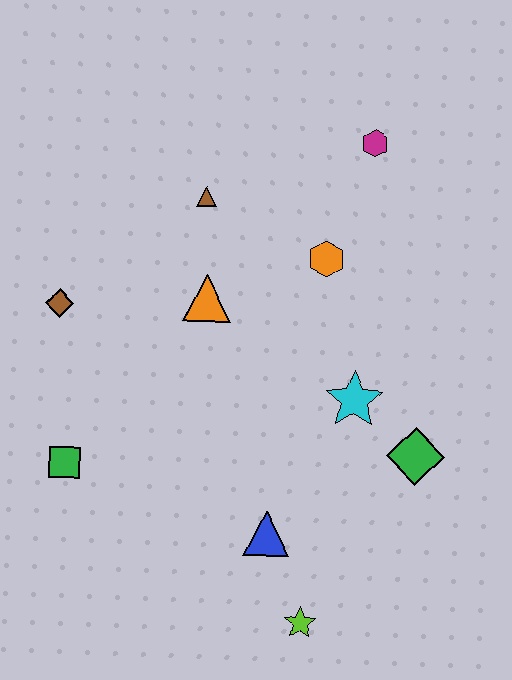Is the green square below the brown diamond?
Yes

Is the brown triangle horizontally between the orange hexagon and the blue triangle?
No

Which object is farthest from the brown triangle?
The lime star is farthest from the brown triangle.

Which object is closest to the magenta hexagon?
The orange hexagon is closest to the magenta hexagon.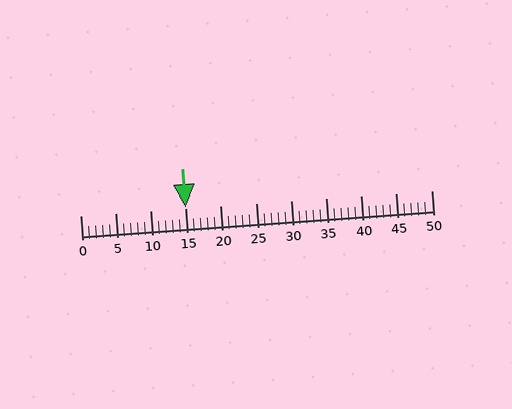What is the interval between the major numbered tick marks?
The major tick marks are spaced 5 units apart.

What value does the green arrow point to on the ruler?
The green arrow points to approximately 15.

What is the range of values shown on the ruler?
The ruler shows values from 0 to 50.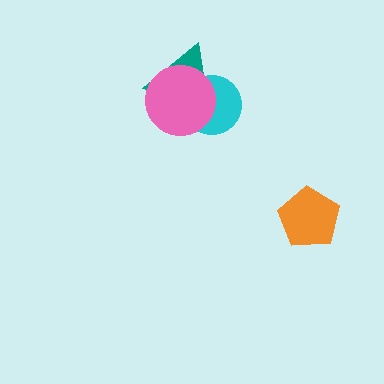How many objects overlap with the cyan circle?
2 objects overlap with the cyan circle.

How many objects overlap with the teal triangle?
2 objects overlap with the teal triangle.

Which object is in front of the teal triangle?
The pink circle is in front of the teal triangle.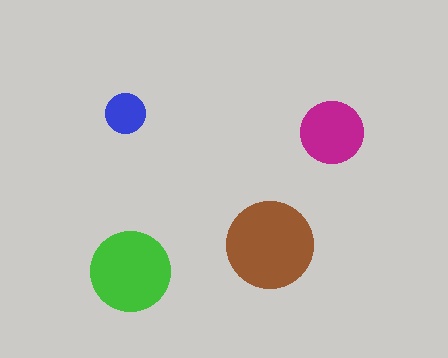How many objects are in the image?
There are 4 objects in the image.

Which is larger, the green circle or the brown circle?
The brown one.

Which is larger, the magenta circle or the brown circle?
The brown one.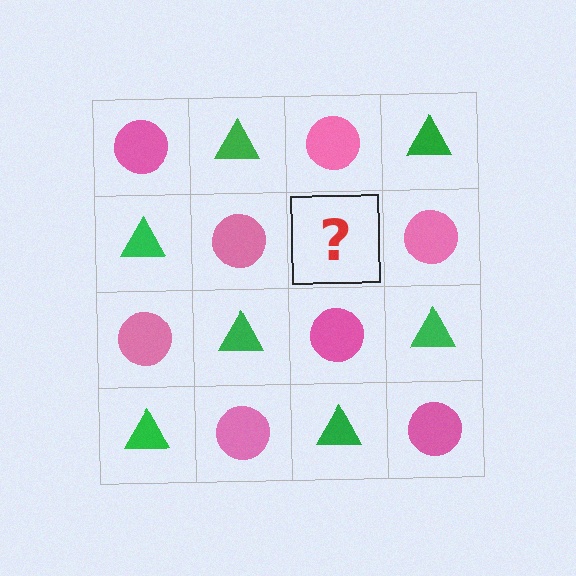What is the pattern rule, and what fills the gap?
The rule is that it alternates pink circle and green triangle in a checkerboard pattern. The gap should be filled with a green triangle.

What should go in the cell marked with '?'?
The missing cell should contain a green triangle.